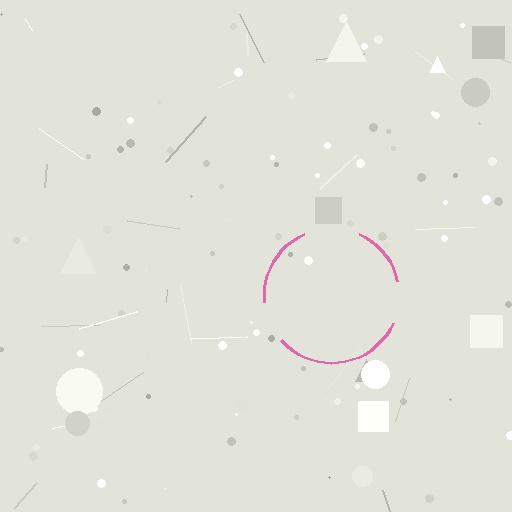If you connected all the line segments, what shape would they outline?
They would outline a circle.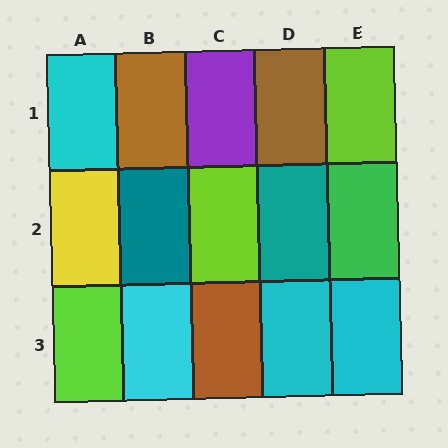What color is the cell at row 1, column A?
Cyan.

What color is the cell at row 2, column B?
Teal.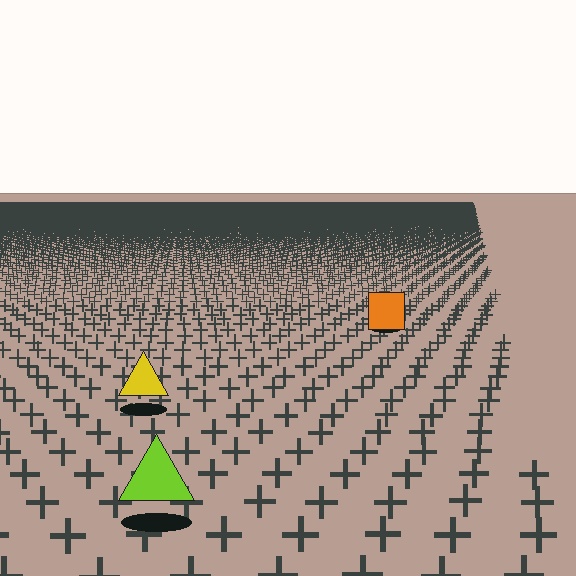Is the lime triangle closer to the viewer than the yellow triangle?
Yes. The lime triangle is closer — you can tell from the texture gradient: the ground texture is coarser near it.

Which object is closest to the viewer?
The lime triangle is closest. The texture marks near it are larger and more spread out.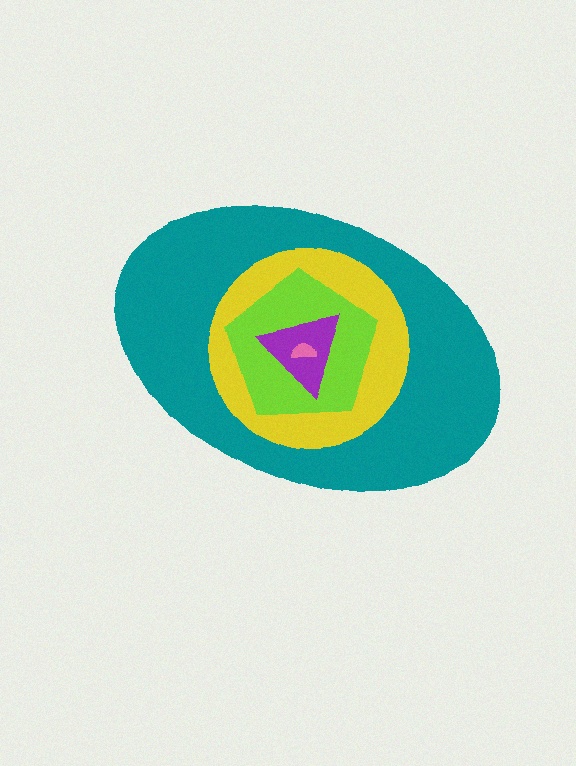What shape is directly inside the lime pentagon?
The purple triangle.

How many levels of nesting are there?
5.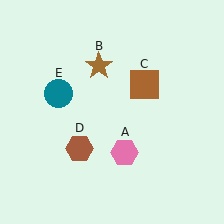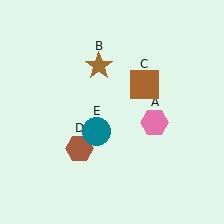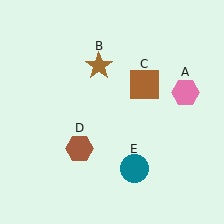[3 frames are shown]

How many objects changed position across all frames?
2 objects changed position: pink hexagon (object A), teal circle (object E).